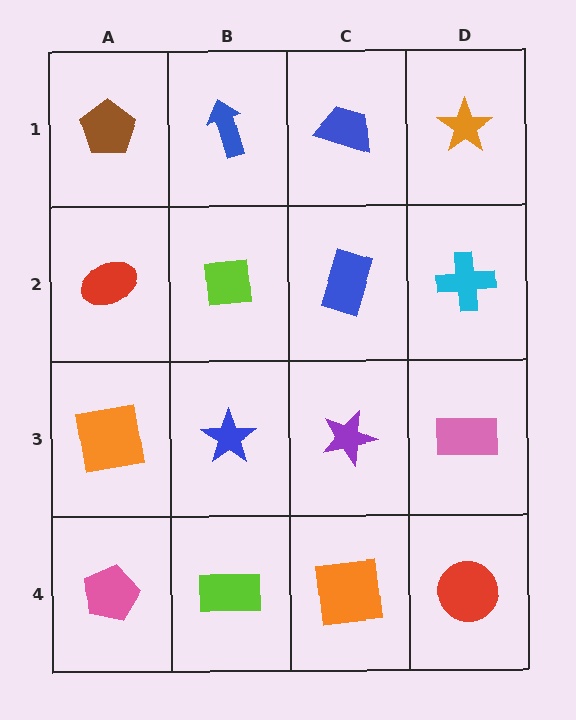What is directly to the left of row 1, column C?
A blue arrow.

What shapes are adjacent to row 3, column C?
A blue rectangle (row 2, column C), an orange square (row 4, column C), a blue star (row 3, column B), a pink rectangle (row 3, column D).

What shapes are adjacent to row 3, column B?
A lime square (row 2, column B), a lime rectangle (row 4, column B), an orange square (row 3, column A), a purple star (row 3, column C).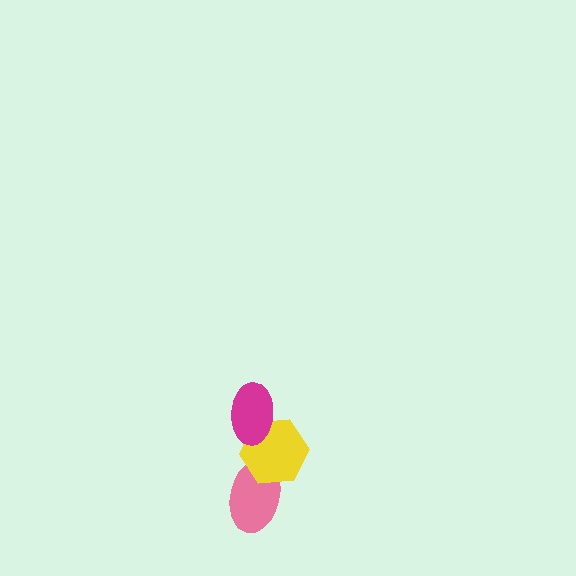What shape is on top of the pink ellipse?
The yellow hexagon is on top of the pink ellipse.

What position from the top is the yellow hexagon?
The yellow hexagon is 2nd from the top.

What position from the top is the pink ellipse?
The pink ellipse is 3rd from the top.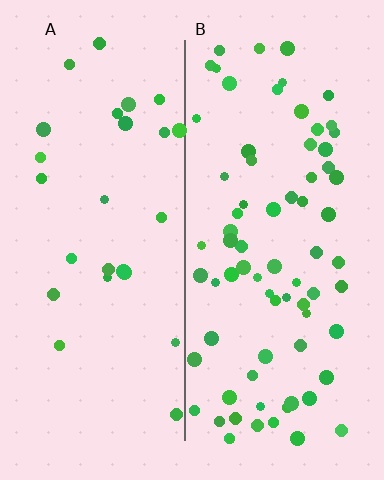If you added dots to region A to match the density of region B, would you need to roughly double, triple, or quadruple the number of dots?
Approximately triple.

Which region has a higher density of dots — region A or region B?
B (the right).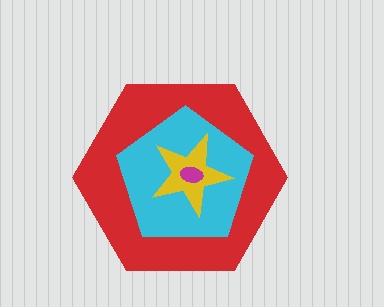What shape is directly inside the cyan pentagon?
The yellow star.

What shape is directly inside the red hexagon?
The cyan pentagon.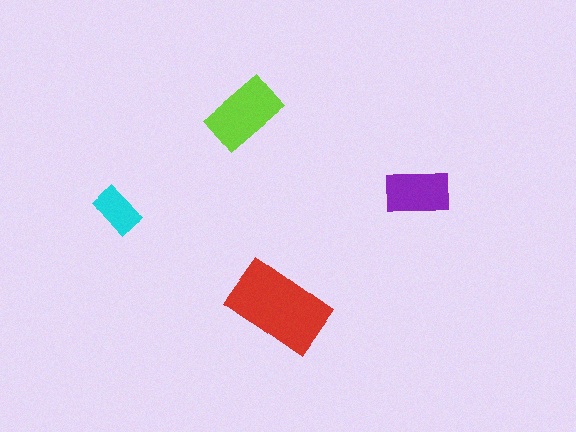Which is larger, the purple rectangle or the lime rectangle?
The lime one.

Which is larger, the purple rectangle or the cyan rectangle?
The purple one.